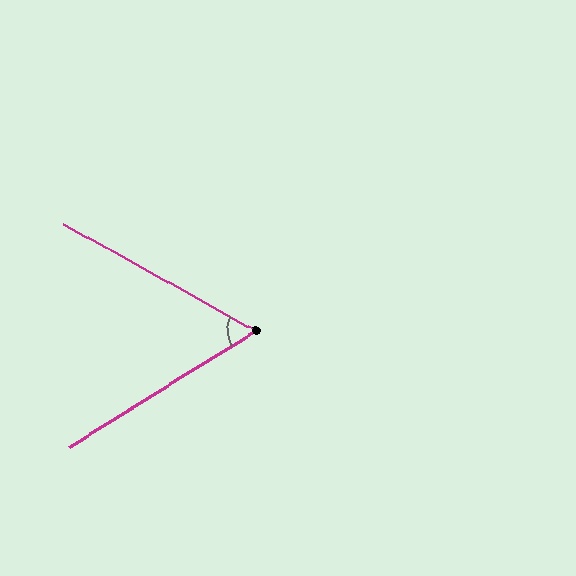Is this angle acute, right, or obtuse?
It is acute.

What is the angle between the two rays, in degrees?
Approximately 61 degrees.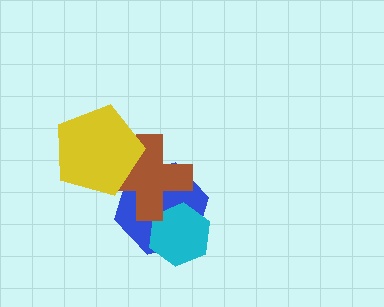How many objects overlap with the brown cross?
3 objects overlap with the brown cross.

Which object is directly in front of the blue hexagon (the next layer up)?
The cyan hexagon is directly in front of the blue hexagon.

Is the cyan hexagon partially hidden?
Yes, it is partially covered by another shape.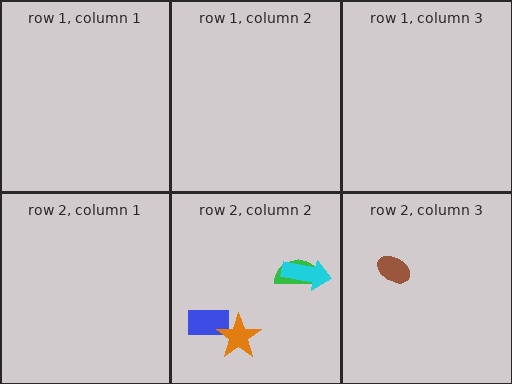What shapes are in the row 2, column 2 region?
The blue rectangle, the green semicircle, the orange star, the cyan arrow.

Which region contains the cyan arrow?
The row 2, column 2 region.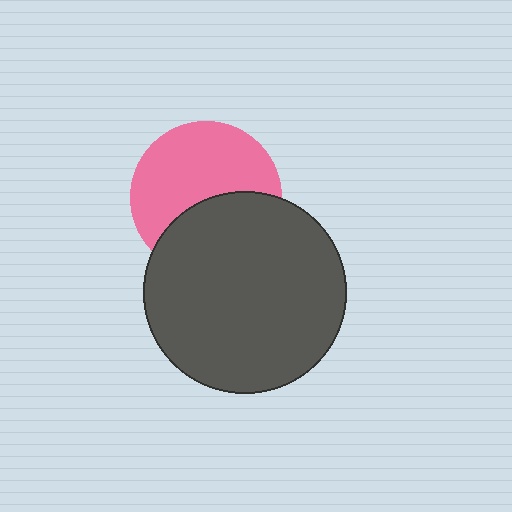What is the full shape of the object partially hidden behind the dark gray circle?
The partially hidden object is a pink circle.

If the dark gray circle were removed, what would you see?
You would see the complete pink circle.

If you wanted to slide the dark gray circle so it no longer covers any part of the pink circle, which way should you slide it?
Slide it down — that is the most direct way to separate the two shapes.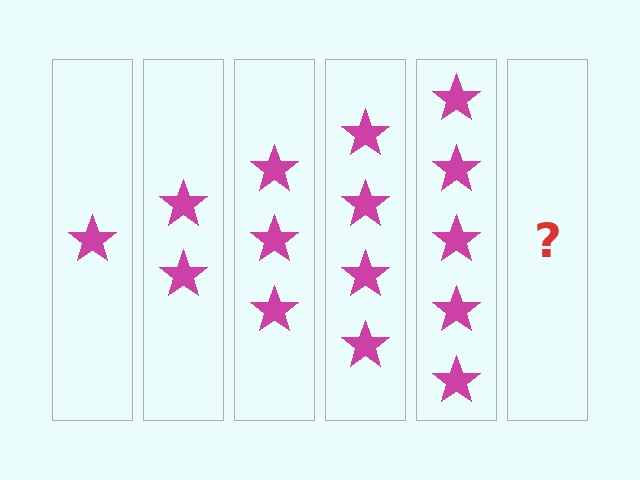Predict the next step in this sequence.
The next step is 6 stars.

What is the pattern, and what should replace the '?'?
The pattern is that each step adds one more star. The '?' should be 6 stars.